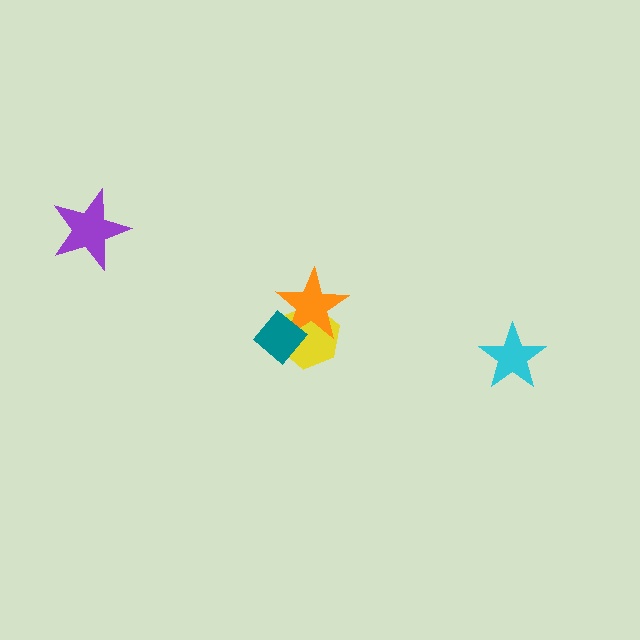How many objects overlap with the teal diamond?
2 objects overlap with the teal diamond.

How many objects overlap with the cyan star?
0 objects overlap with the cyan star.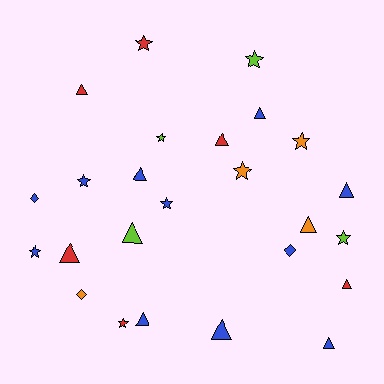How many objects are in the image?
There are 25 objects.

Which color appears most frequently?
Blue, with 11 objects.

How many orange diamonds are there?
There is 1 orange diamond.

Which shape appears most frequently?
Triangle, with 12 objects.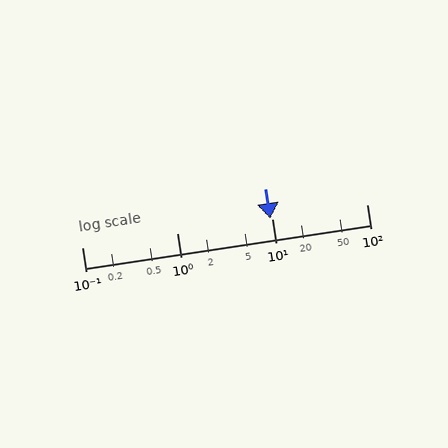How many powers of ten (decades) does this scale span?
The scale spans 3 decades, from 0.1 to 100.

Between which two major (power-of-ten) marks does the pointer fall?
The pointer is between 1 and 10.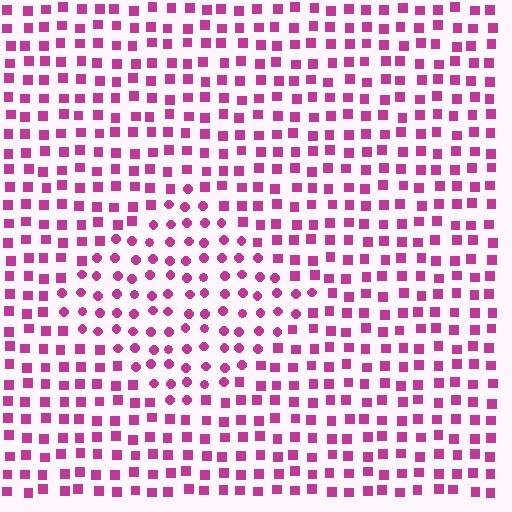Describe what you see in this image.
The image is filled with small magenta elements arranged in a uniform grid. A diamond-shaped region contains circles, while the surrounding area contains squares. The boundary is defined purely by the change in element shape.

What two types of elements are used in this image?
The image uses circles inside the diamond region and squares outside it.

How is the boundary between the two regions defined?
The boundary is defined by a change in element shape: circles inside vs. squares outside. All elements share the same color and spacing.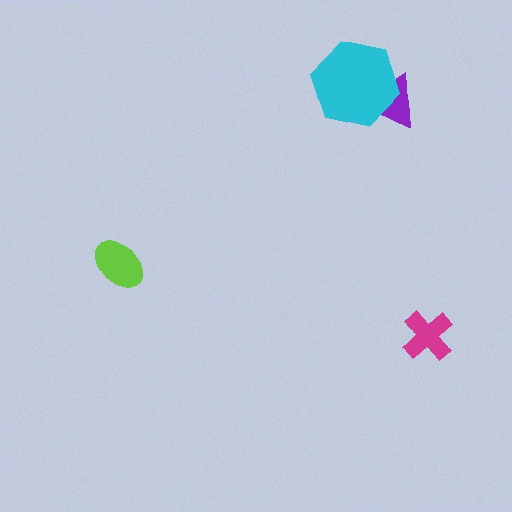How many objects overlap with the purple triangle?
1 object overlaps with the purple triangle.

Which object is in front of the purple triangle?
The cyan hexagon is in front of the purple triangle.